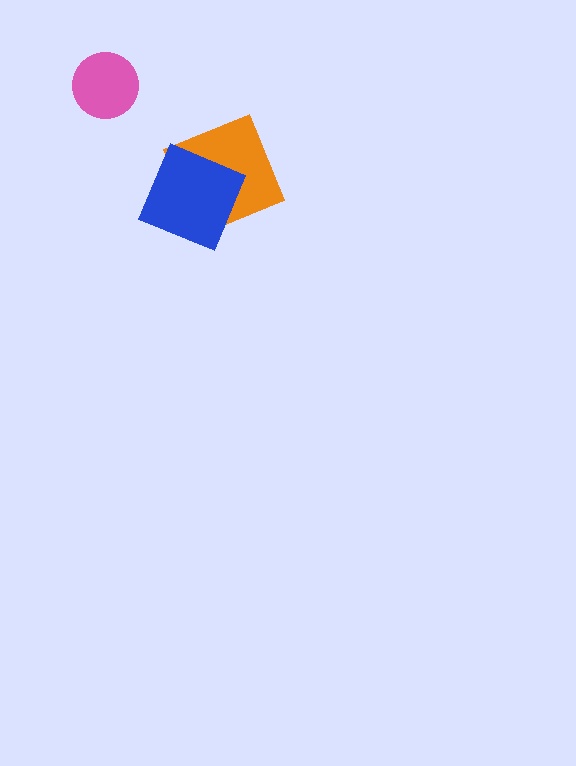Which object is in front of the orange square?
The blue square is in front of the orange square.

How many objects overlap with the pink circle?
0 objects overlap with the pink circle.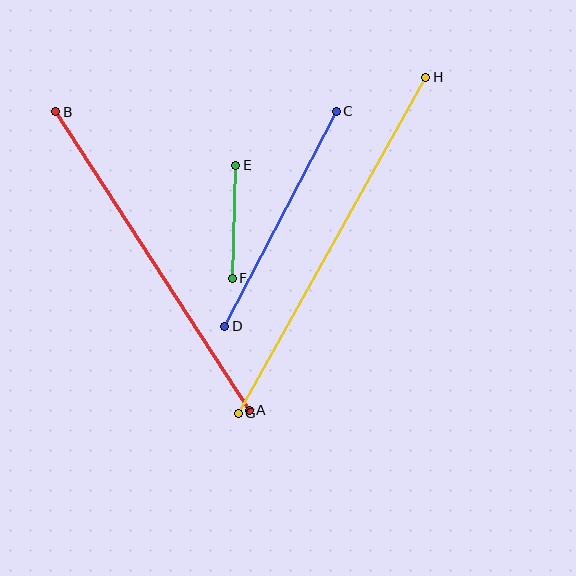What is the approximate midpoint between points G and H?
The midpoint is at approximately (332, 245) pixels.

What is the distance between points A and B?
The distance is approximately 356 pixels.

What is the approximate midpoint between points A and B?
The midpoint is at approximately (152, 261) pixels.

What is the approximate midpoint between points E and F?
The midpoint is at approximately (234, 222) pixels.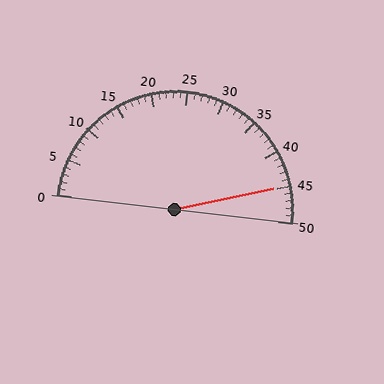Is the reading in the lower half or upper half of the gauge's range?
The reading is in the upper half of the range (0 to 50).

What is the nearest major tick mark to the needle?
The nearest major tick mark is 45.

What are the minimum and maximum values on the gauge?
The gauge ranges from 0 to 50.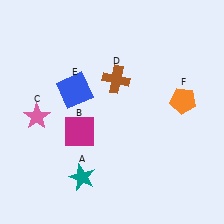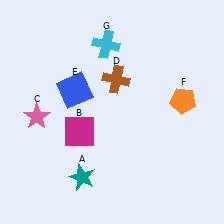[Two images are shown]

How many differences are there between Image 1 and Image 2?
There is 1 difference between the two images.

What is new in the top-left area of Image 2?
A cyan cross (G) was added in the top-left area of Image 2.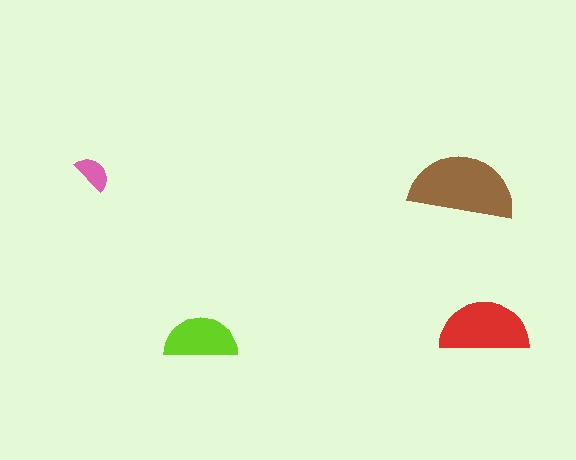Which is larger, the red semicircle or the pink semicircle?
The red one.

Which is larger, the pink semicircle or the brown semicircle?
The brown one.